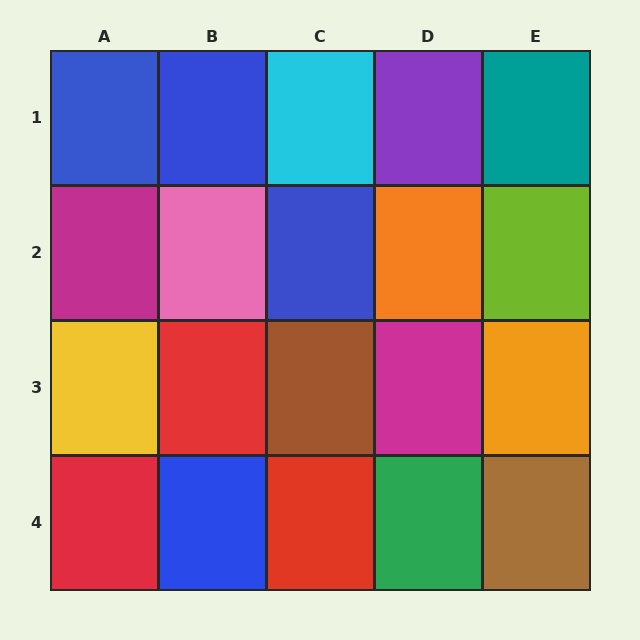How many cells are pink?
1 cell is pink.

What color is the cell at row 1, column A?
Blue.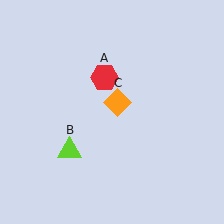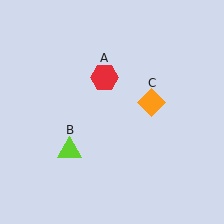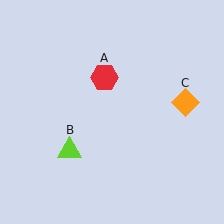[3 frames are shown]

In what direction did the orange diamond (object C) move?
The orange diamond (object C) moved right.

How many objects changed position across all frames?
1 object changed position: orange diamond (object C).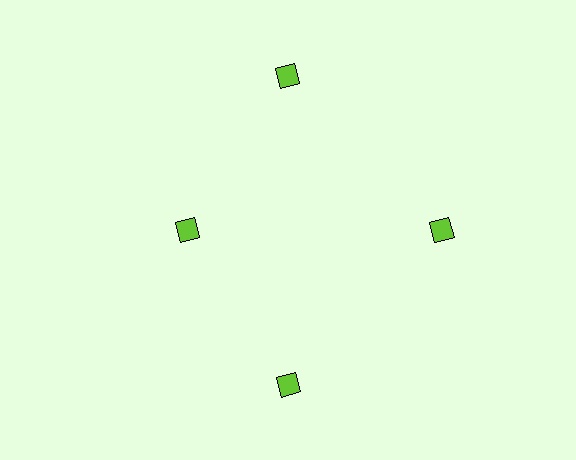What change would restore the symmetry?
The symmetry would be restored by moving it outward, back onto the ring so that all 4 diamonds sit at equal angles and equal distance from the center.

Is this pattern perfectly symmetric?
No. The 4 lime diamonds are arranged in a ring, but one element near the 9 o'clock position is pulled inward toward the center, breaking the 4-fold rotational symmetry.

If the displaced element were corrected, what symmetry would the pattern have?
It would have 4-fold rotational symmetry — the pattern would map onto itself every 90 degrees.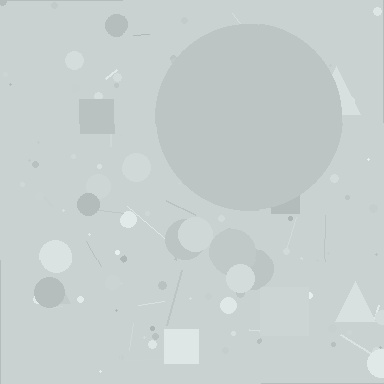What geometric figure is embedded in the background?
A circle is embedded in the background.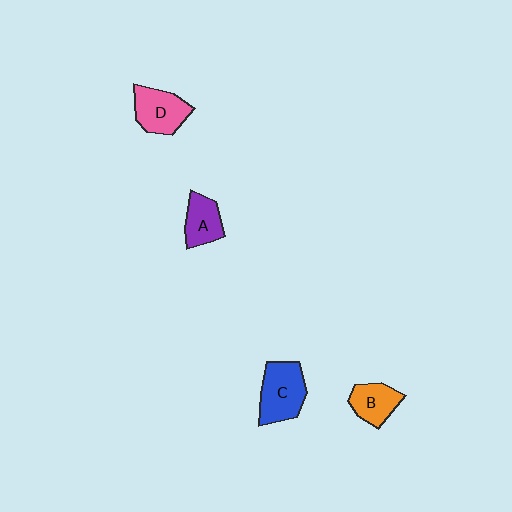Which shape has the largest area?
Shape C (blue).